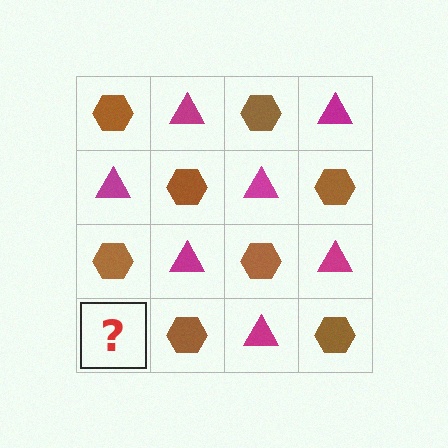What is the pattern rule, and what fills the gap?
The rule is that it alternates brown hexagon and magenta triangle in a checkerboard pattern. The gap should be filled with a magenta triangle.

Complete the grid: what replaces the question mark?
The question mark should be replaced with a magenta triangle.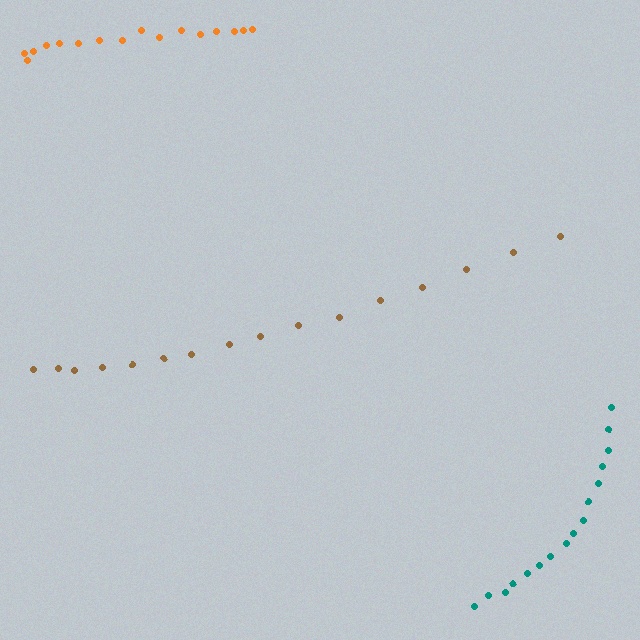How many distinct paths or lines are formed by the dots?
There are 3 distinct paths.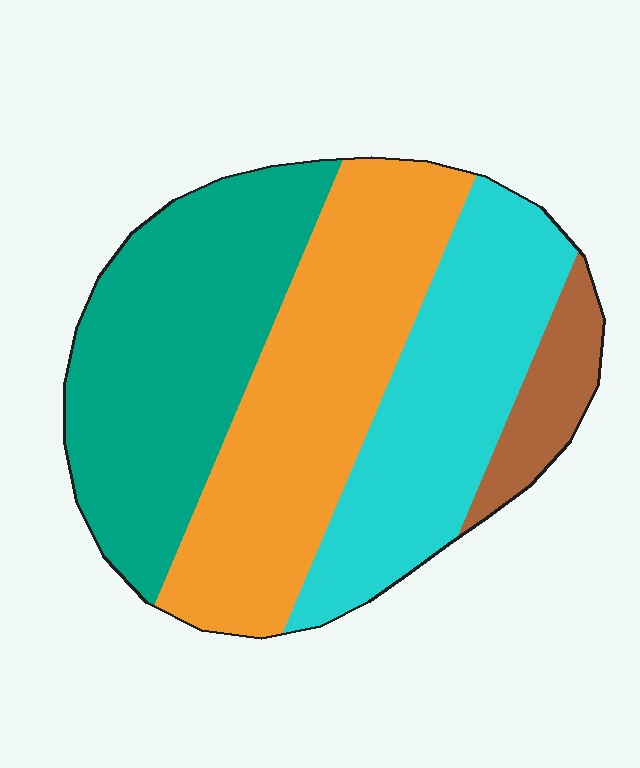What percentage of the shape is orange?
Orange covers 33% of the shape.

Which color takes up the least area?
Brown, at roughly 10%.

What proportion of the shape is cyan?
Cyan covers about 25% of the shape.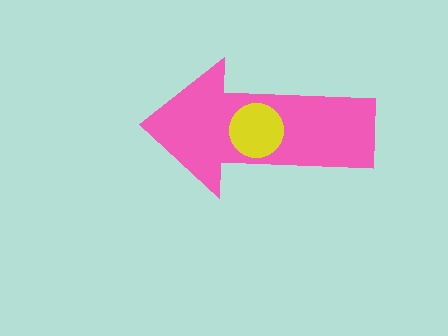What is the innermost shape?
The yellow circle.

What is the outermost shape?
The pink arrow.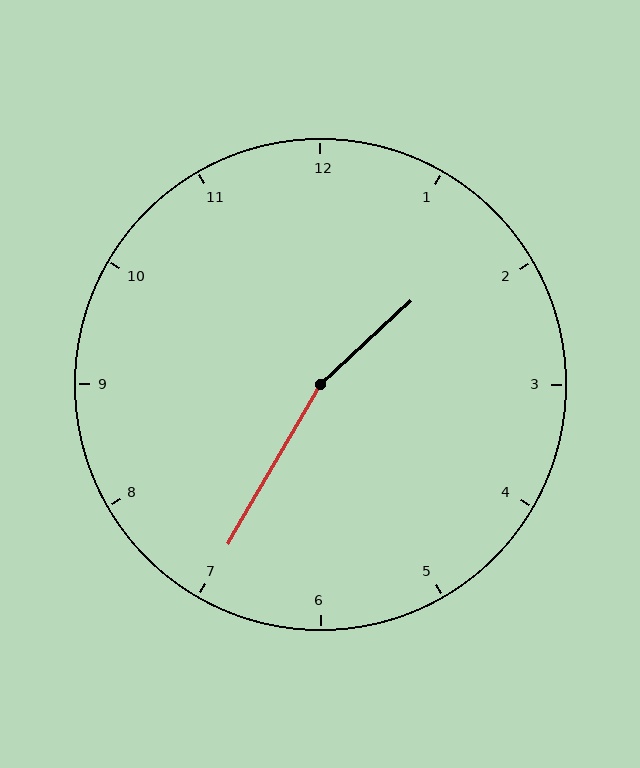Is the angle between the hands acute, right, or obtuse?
It is obtuse.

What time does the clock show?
1:35.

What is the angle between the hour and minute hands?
Approximately 162 degrees.